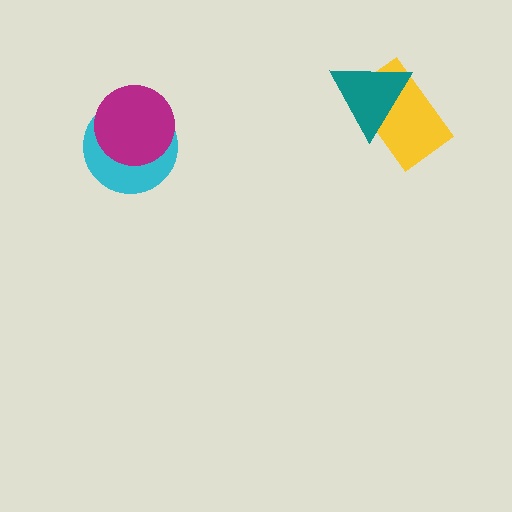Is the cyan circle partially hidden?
Yes, it is partially covered by another shape.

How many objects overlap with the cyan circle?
1 object overlaps with the cyan circle.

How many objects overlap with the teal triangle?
1 object overlaps with the teal triangle.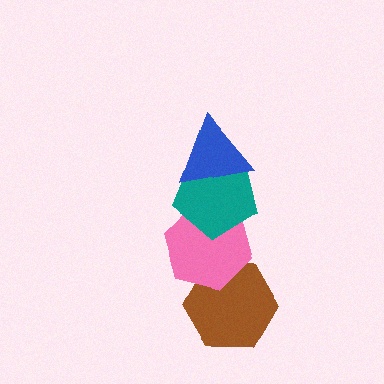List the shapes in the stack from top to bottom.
From top to bottom: the blue triangle, the teal pentagon, the pink hexagon, the brown hexagon.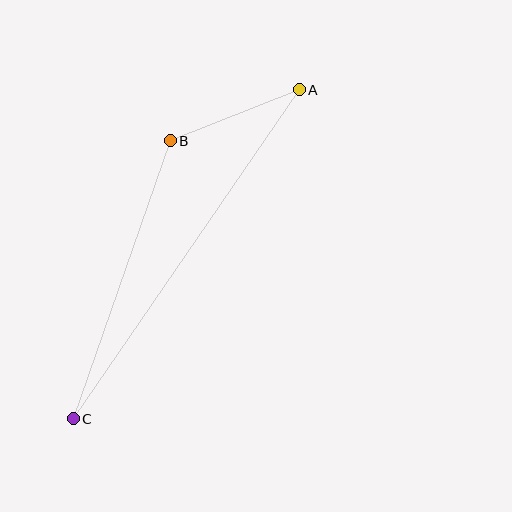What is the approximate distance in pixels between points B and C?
The distance between B and C is approximately 295 pixels.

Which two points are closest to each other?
Points A and B are closest to each other.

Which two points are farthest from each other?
Points A and C are farthest from each other.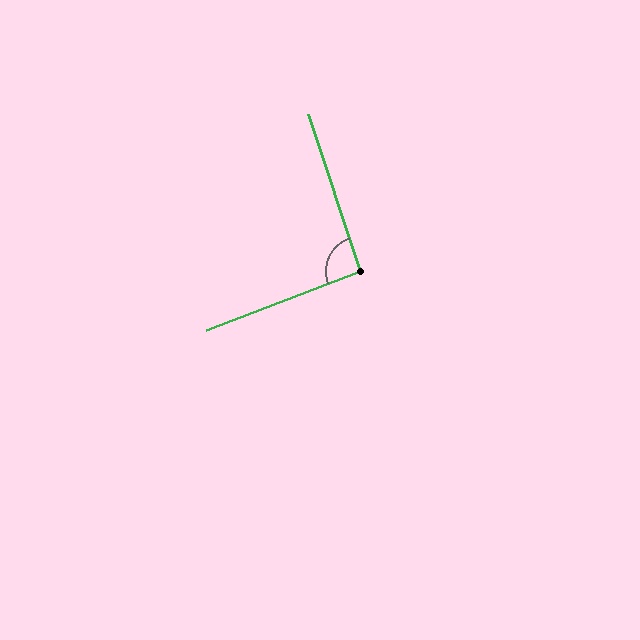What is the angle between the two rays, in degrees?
Approximately 93 degrees.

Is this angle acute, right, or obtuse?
It is approximately a right angle.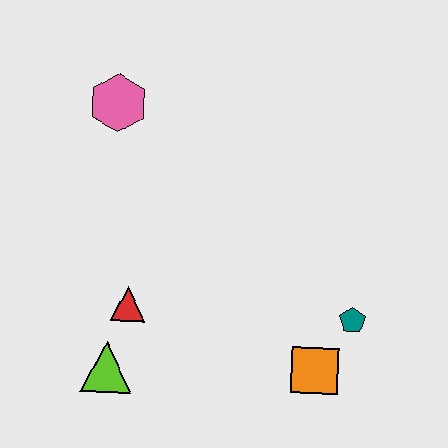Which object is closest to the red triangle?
The lime triangle is closest to the red triangle.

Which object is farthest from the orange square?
The pink hexagon is farthest from the orange square.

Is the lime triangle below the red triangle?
Yes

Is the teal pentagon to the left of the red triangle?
No